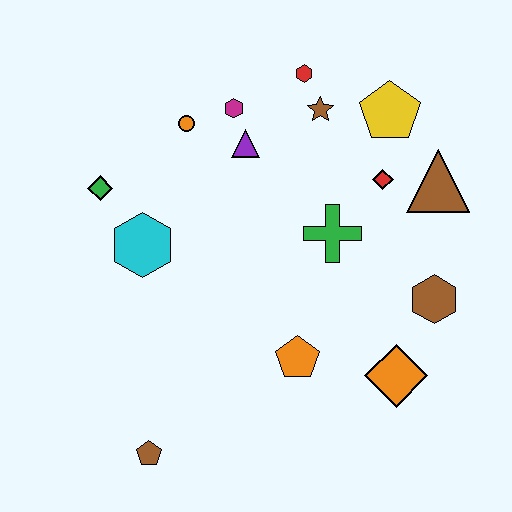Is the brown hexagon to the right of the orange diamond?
Yes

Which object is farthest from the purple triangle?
The brown pentagon is farthest from the purple triangle.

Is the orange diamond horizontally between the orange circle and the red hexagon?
No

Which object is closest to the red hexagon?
The brown star is closest to the red hexagon.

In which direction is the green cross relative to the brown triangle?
The green cross is to the left of the brown triangle.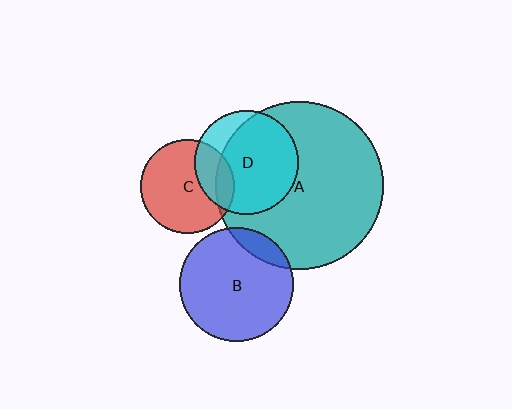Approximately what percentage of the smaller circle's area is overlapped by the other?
Approximately 25%.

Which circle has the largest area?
Circle A (teal).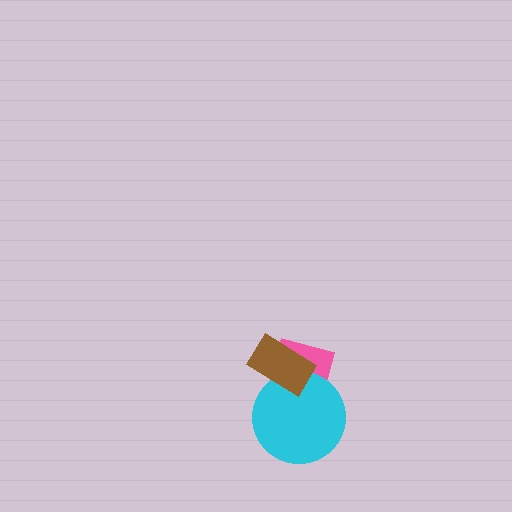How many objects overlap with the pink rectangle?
2 objects overlap with the pink rectangle.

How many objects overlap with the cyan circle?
2 objects overlap with the cyan circle.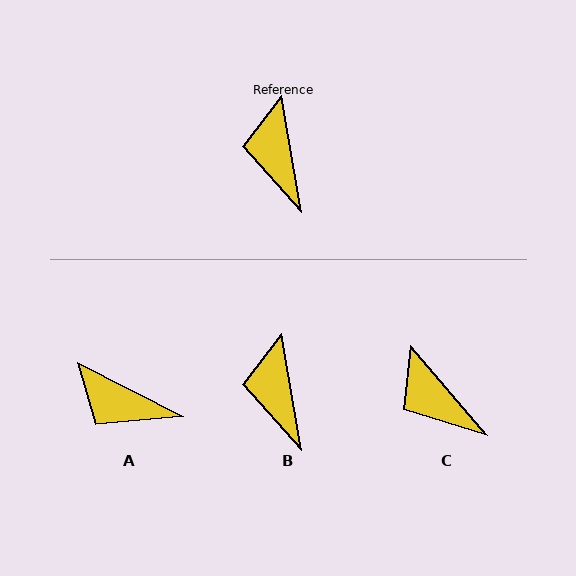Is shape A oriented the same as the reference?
No, it is off by about 54 degrees.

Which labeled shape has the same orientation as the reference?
B.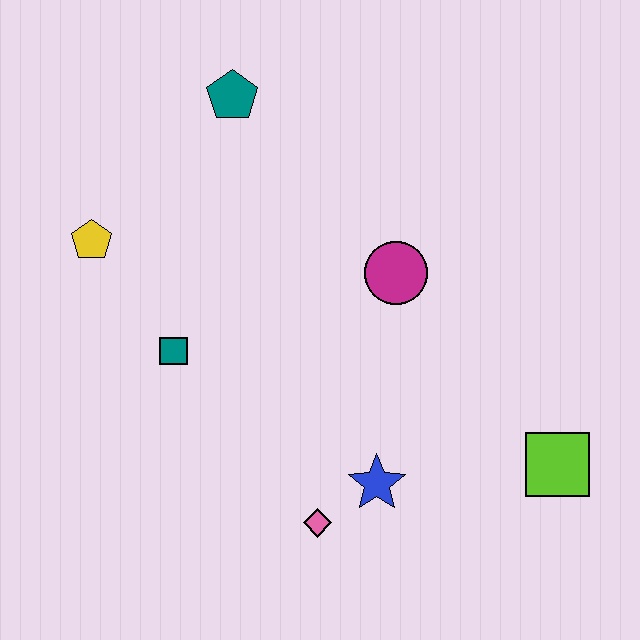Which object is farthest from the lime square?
The yellow pentagon is farthest from the lime square.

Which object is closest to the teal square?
The yellow pentagon is closest to the teal square.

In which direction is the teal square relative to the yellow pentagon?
The teal square is below the yellow pentagon.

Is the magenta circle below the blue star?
No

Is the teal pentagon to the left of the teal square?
No